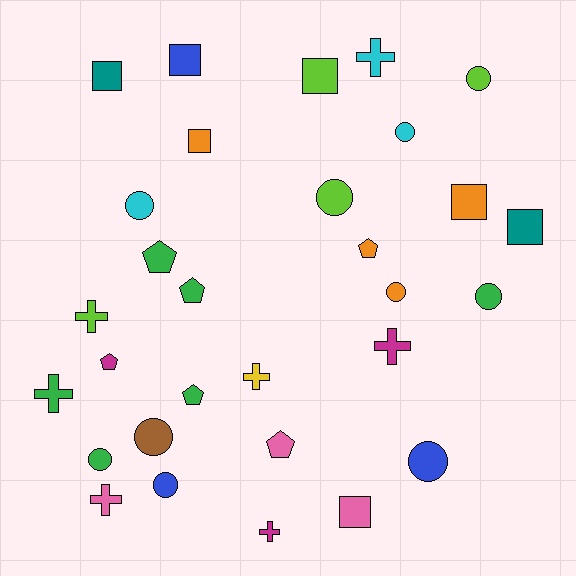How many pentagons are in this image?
There are 6 pentagons.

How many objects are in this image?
There are 30 objects.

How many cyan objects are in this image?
There are 3 cyan objects.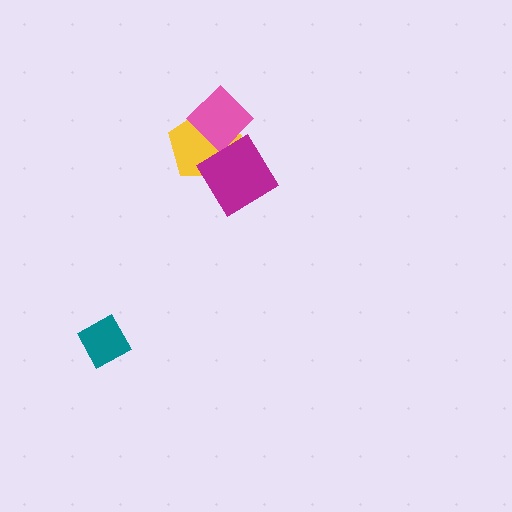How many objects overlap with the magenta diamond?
2 objects overlap with the magenta diamond.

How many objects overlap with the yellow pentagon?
2 objects overlap with the yellow pentagon.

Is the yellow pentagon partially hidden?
Yes, it is partially covered by another shape.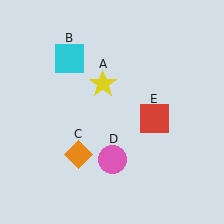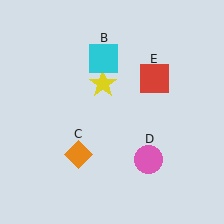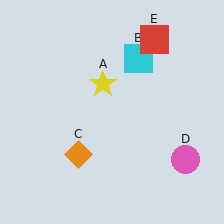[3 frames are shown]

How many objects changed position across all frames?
3 objects changed position: cyan square (object B), pink circle (object D), red square (object E).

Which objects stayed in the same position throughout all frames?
Yellow star (object A) and orange diamond (object C) remained stationary.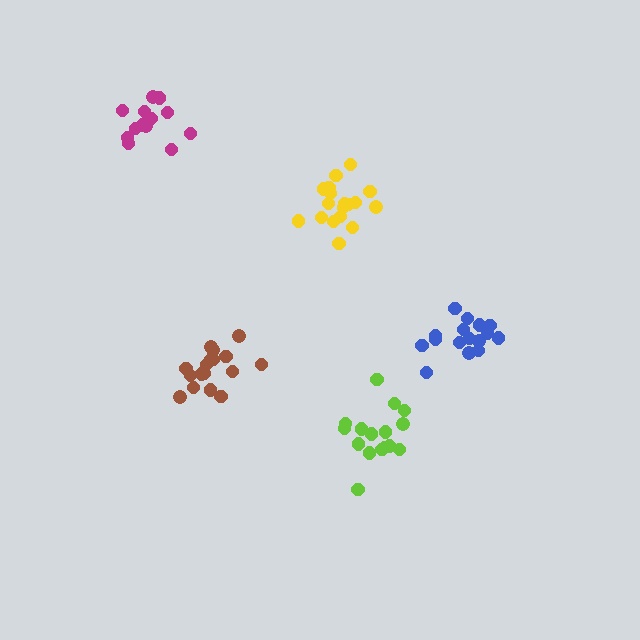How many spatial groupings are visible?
There are 5 spatial groupings.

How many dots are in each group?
Group 1: 14 dots, Group 2: 18 dots, Group 3: 16 dots, Group 4: 16 dots, Group 5: 18 dots (82 total).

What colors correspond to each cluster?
The clusters are colored: magenta, brown, lime, blue, yellow.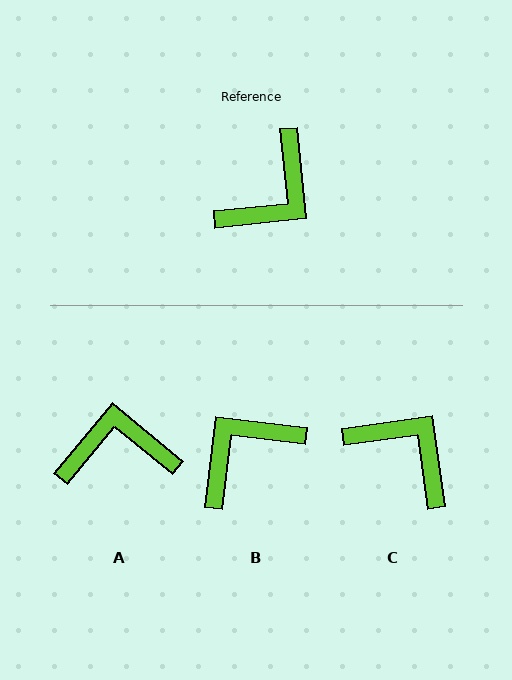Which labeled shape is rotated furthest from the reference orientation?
B, about 167 degrees away.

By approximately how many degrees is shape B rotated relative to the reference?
Approximately 167 degrees counter-clockwise.